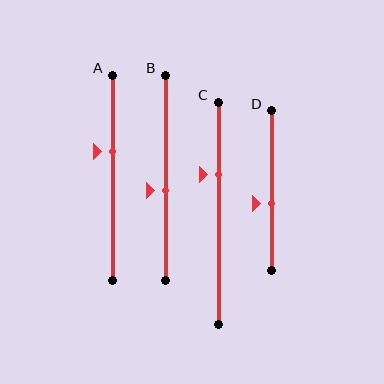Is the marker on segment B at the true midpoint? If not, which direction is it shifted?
No, the marker on segment B is shifted downward by about 6% of the segment length.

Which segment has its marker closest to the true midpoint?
Segment B has its marker closest to the true midpoint.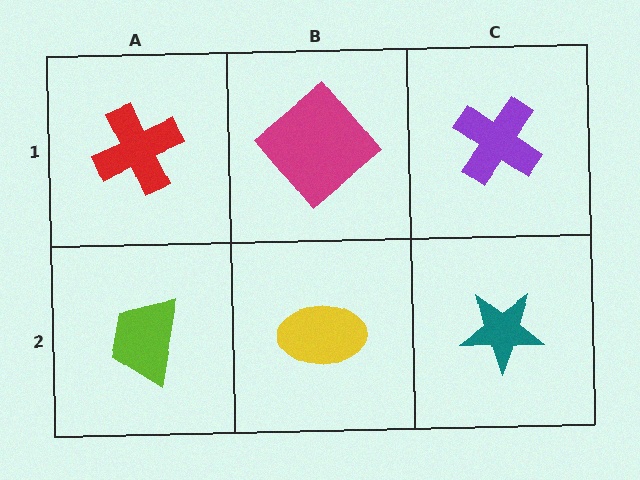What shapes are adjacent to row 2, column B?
A magenta diamond (row 1, column B), a lime trapezoid (row 2, column A), a teal star (row 2, column C).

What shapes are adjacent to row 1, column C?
A teal star (row 2, column C), a magenta diamond (row 1, column B).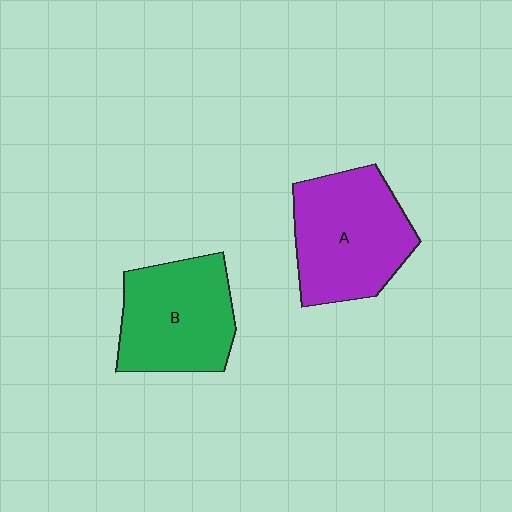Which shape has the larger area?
Shape A (purple).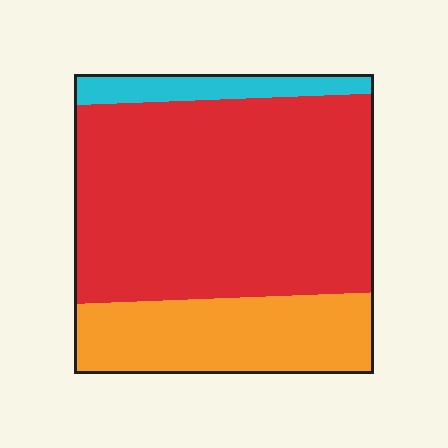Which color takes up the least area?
Cyan, at roughly 10%.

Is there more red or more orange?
Red.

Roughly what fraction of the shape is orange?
Orange takes up about one quarter (1/4) of the shape.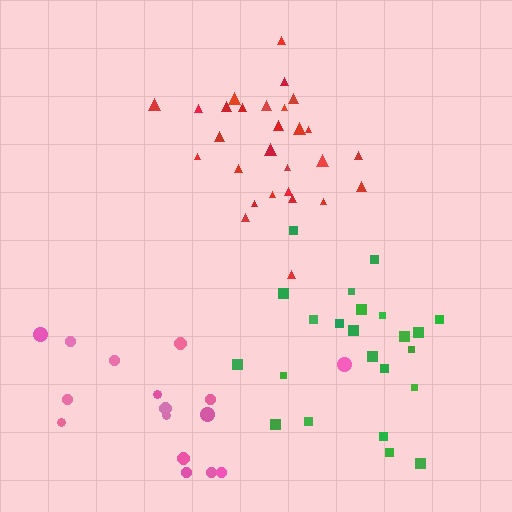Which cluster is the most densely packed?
Red.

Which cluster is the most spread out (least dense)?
Pink.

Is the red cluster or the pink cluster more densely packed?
Red.